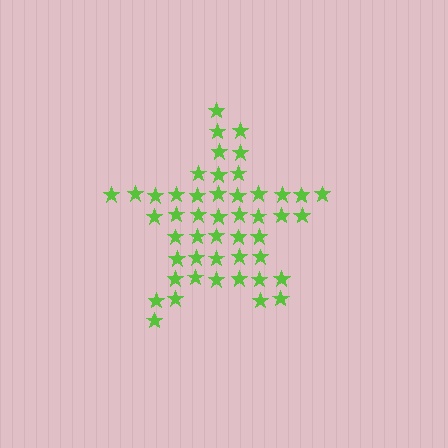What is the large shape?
The large shape is a star.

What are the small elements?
The small elements are stars.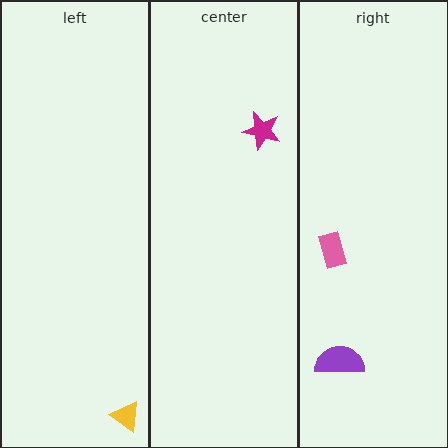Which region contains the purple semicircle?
The right region.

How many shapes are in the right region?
2.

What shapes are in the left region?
The yellow triangle.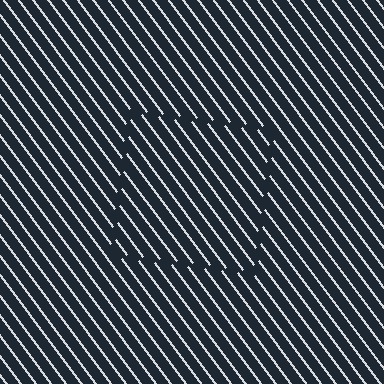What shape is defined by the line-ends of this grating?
An illusory square. The interior of the shape contains the same grating, shifted by half a period — the contour is defined by the phase discontinuity where line-ends from the inner and outer gratings abut.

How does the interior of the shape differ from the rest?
The interior of the shape contains the same grating, shifted by half a period — the contour is defined by the phase discontinuity where line-ends from the inner and outer gratings abut.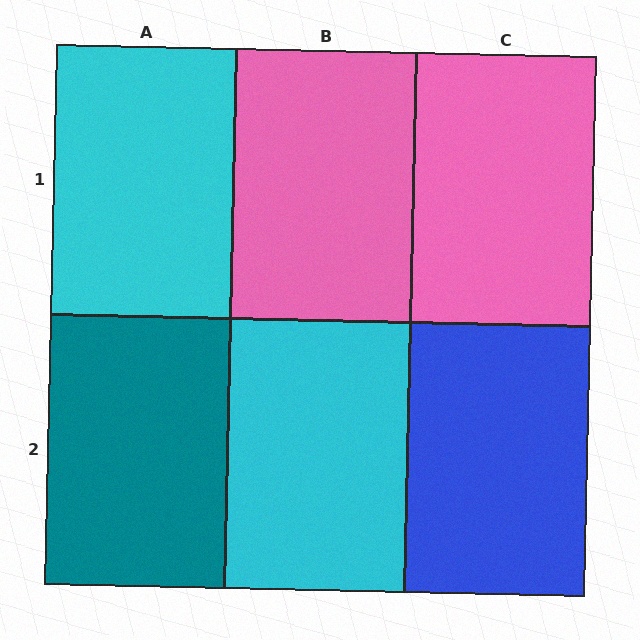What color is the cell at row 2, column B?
Cyan.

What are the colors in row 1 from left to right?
Cyan, pink, pink.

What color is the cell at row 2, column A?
Teal.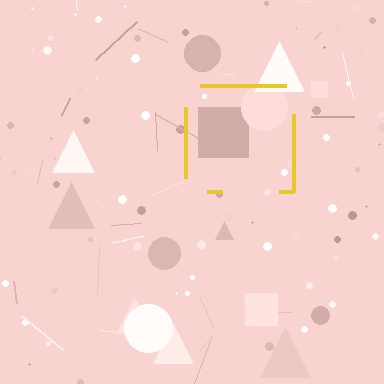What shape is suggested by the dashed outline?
The dashed outline suggests a square.